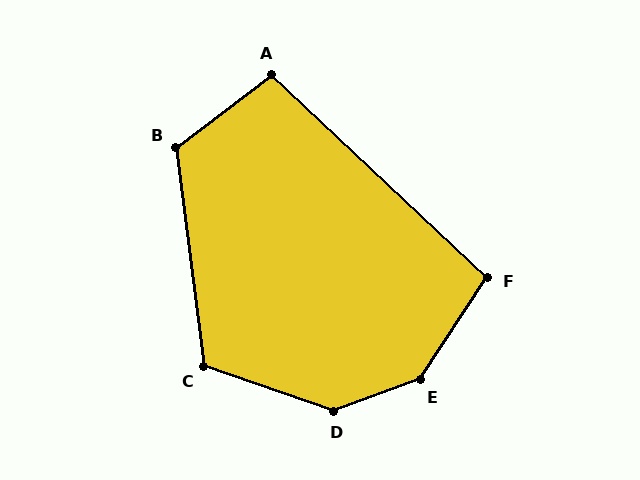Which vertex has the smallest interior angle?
F, at approximately 100 degrees.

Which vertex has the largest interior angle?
E, at approximately 144 degrees.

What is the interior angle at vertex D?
Approximately 141 degrees (obtuse).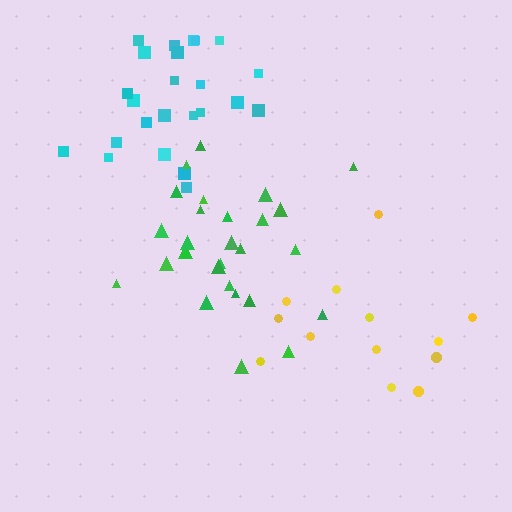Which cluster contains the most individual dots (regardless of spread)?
Green (27).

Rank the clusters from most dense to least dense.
green, cyan, yellow.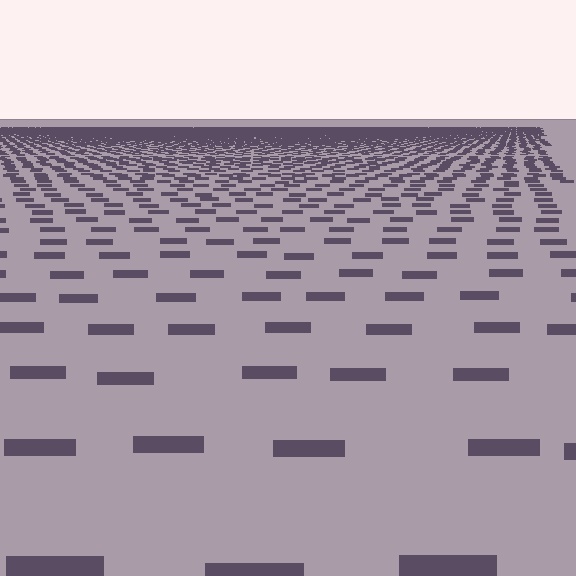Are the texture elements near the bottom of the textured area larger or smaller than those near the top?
Larger. Near the bottom, elements are closer to the viewer and appear at a bigger on-screen size.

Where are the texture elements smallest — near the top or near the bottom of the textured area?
Near the top.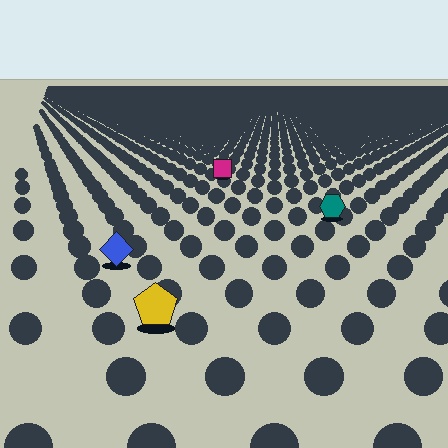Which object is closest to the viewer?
The yellow pentagon is closest. The texture marks near it are larger and more spread out.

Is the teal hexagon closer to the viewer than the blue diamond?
No. The blue diamond is closer — you can tell from the texture gradient: the ground texture is coarser near it.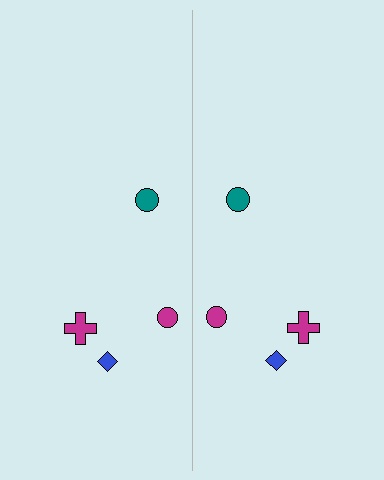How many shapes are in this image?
There are 8 shapes in this image.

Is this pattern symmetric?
Yes, this pattern has bilateral (reflection) symmetry.